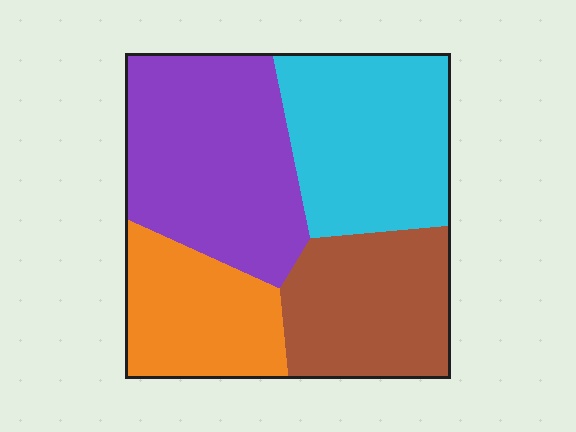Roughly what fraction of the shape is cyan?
Cyan takes up between a quarter and a half of the shape.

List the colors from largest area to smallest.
From largest to smallest: purple, cyan, brown, orange.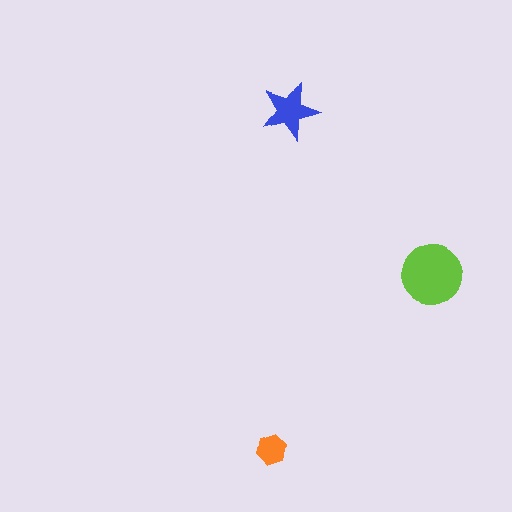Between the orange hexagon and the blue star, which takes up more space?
The blue star.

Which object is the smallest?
The orange hexagon.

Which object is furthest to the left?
The orange hexagon is leftmost.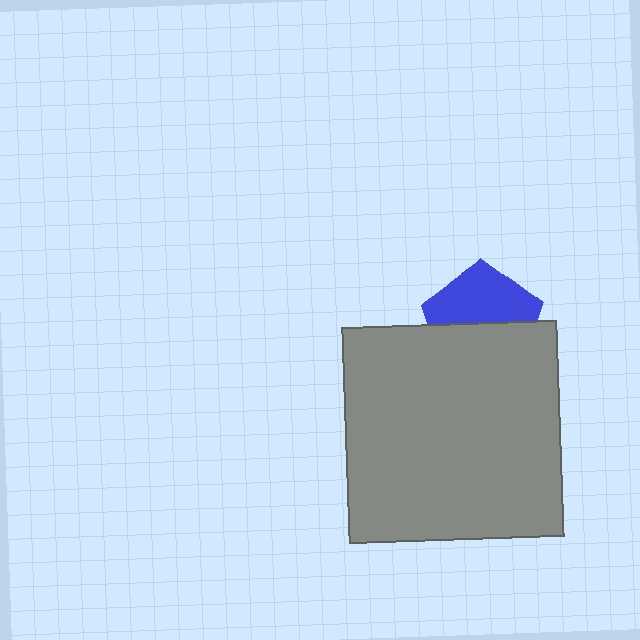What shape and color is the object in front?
The object in front is a gray rectangle.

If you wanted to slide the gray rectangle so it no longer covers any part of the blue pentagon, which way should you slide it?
Slide it down — that is the most direct way to separate the two shapes.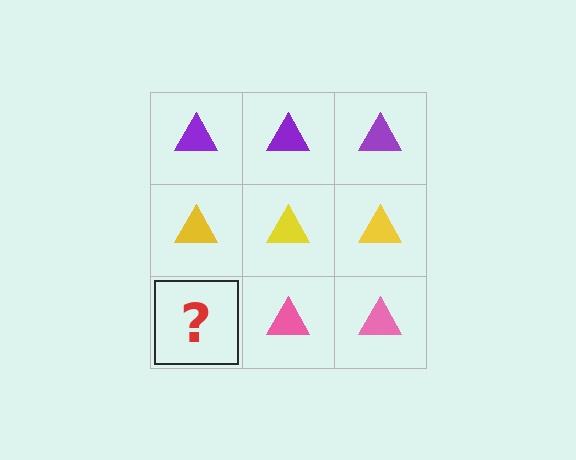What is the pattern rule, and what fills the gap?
The rule is that each row has a consistent color. The gap should be filled with a pink triangle.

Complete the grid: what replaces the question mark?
The question mark should be replaced with a pink triangle.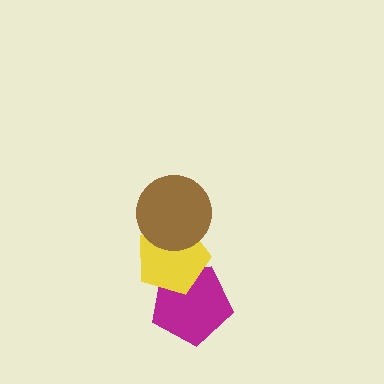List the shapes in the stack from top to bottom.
From top to bottom: the brown circle, the yellow pentagon, the magenta pentagon.